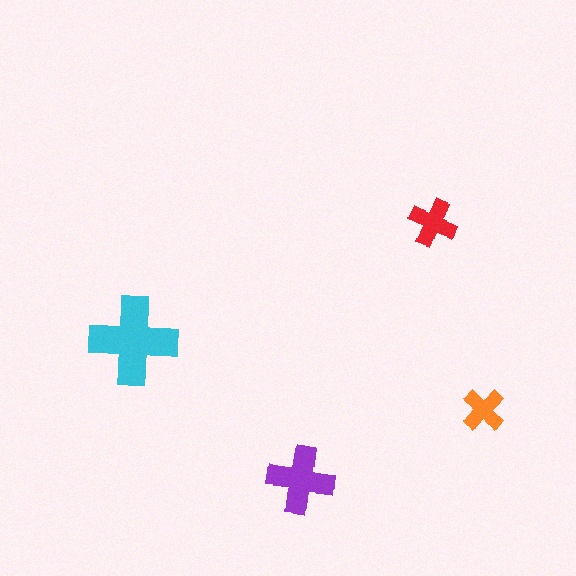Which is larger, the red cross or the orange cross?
The red one.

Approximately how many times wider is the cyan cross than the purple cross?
About 1.5 times wider.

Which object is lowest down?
The purple cross is bottommost.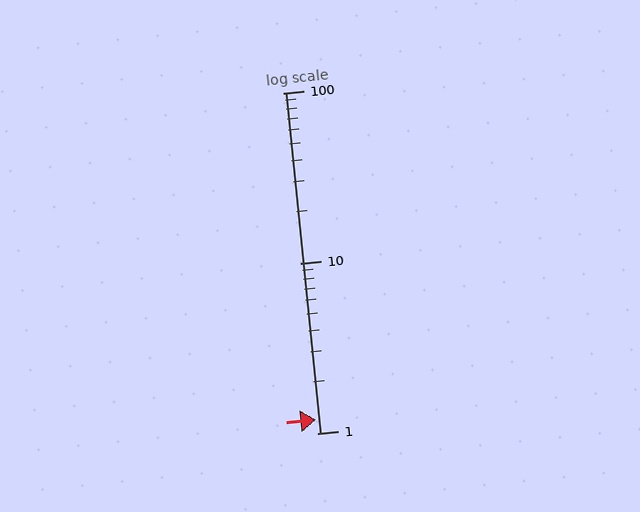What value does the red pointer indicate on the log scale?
The pointer indicates approximately 1.2.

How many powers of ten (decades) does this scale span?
The scale spans 2 decades, from 1 to 100.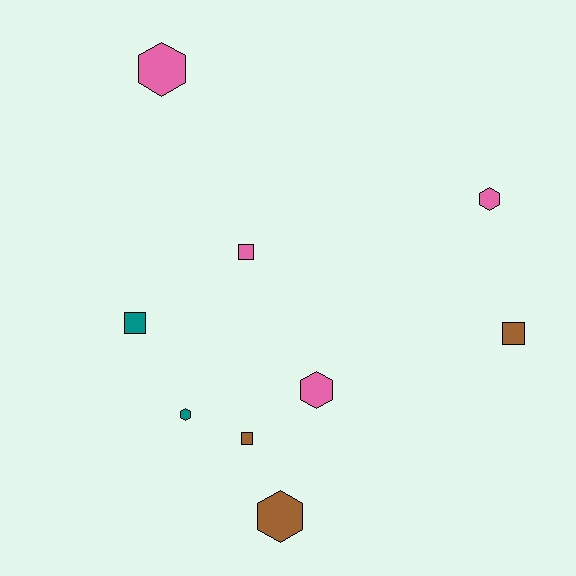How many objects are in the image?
There are 9 objects.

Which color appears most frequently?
Pink, with 4 objects.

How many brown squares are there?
There are 2 brown squares.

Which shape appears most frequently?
Hexagon, with 5 objects.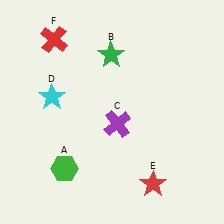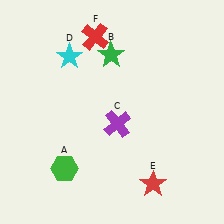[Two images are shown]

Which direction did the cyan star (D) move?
The cyan star (D) moved up.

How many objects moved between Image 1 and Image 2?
2 objects moved between the two images.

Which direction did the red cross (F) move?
The red cross (F) moved right.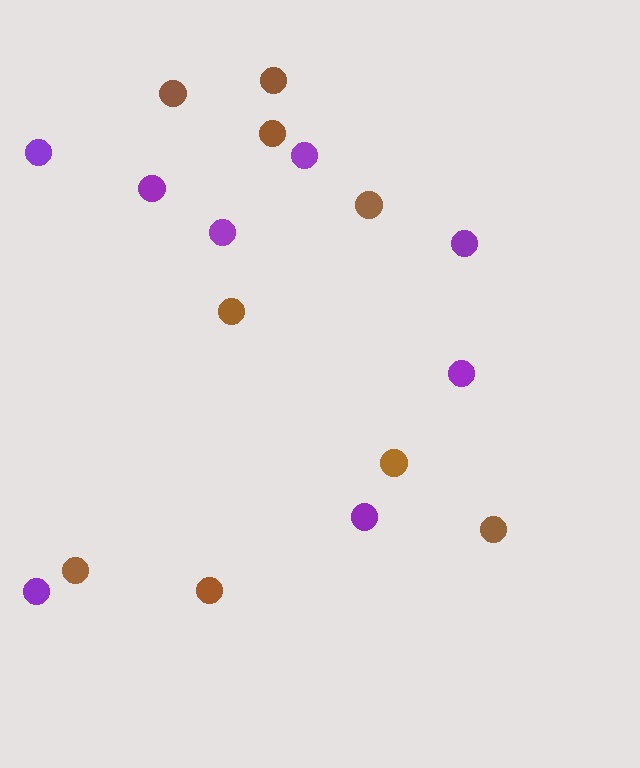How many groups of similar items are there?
There are 2 groups: one group of purple circles (8) and one group of brown circles (9).